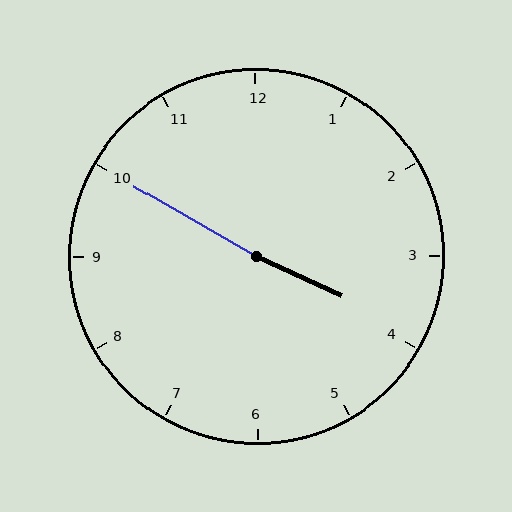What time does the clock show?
3:50.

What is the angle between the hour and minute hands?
Approximately 175 degrees.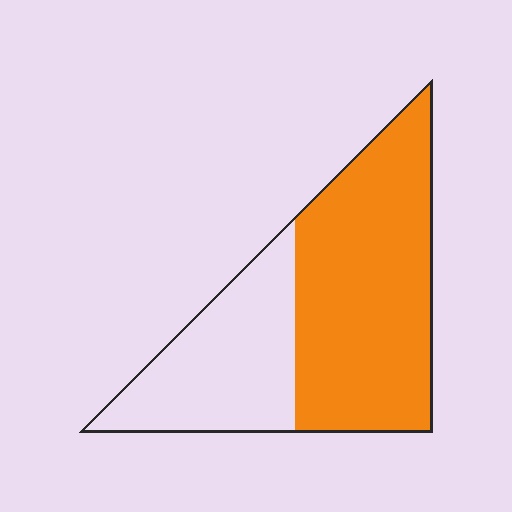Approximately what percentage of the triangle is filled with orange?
Approximately 65%.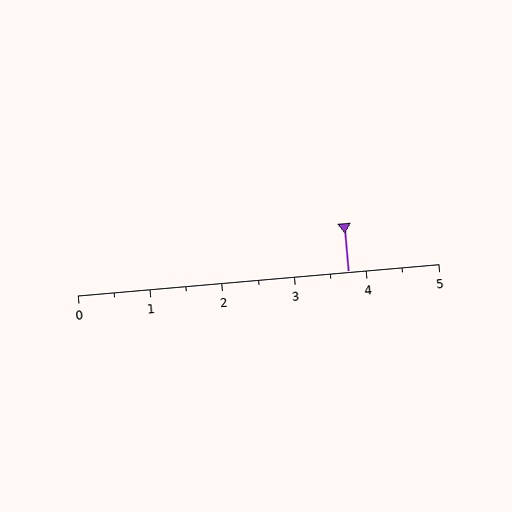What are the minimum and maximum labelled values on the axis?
The axis runs from 0 to 5.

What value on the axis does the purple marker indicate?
The marker indicates approximately 3.8.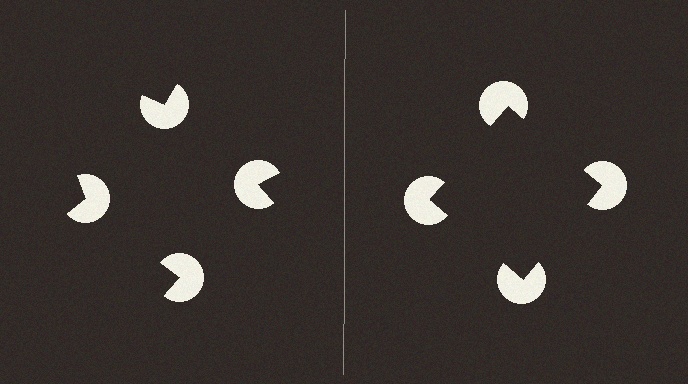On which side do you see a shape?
An illusory square appears on the right side. On the left side the wedge cuts are rotated, so no coherent shape forms.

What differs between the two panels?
The pac-man discs are positioned identically on both sides; only the wedge orientations differ. On the right they align to a square; on the left they are misaligned.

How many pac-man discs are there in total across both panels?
8 — 4 on each side.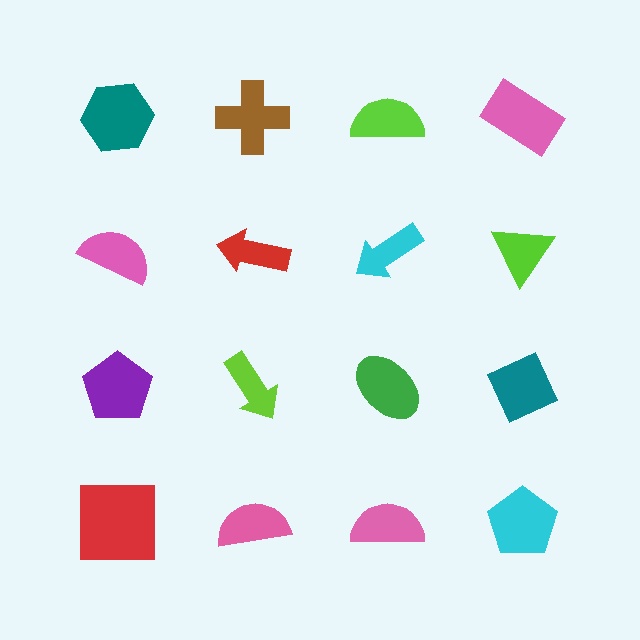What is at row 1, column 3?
A lime semicircle.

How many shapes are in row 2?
4 shapes.